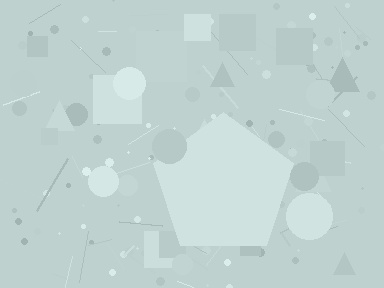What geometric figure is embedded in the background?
A pentagon is embedded in the background.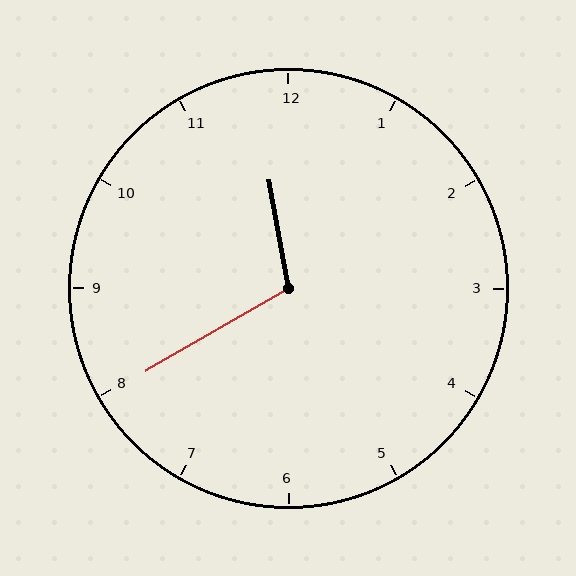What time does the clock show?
11:40.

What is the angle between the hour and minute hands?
Approximately 110 degrees.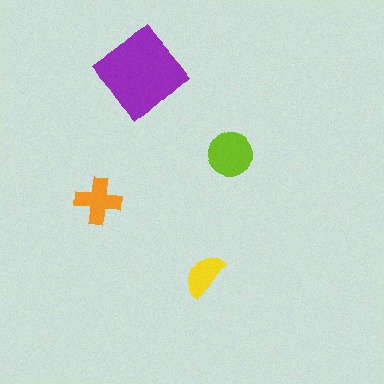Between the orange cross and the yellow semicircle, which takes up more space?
The orange cross.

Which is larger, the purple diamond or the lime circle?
The purple diamond.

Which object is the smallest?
The yellow semicircle.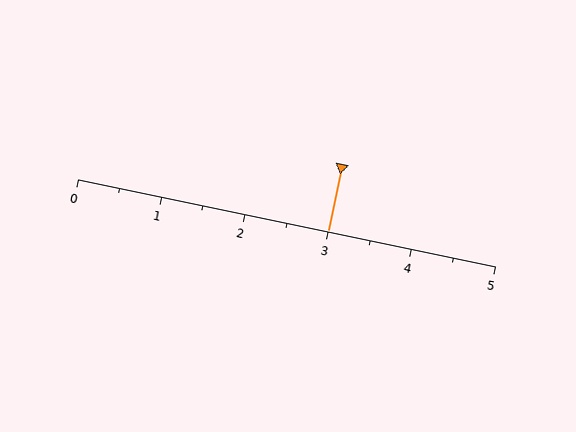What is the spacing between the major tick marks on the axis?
The major ticks are spaced 1 apart.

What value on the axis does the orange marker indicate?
The marker indicates approximately 3.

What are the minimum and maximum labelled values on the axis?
The axis runs from 0 to 5.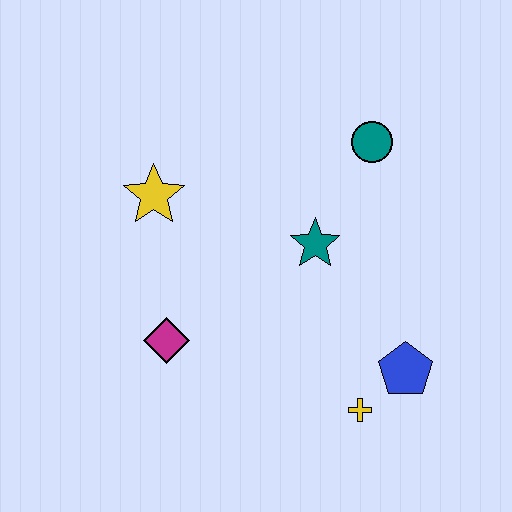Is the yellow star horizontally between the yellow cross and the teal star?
No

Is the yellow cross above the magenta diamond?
No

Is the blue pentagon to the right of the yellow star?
Yes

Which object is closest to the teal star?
The teal circle is closest to the teal star.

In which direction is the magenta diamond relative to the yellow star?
The magenta diamond is below the yellow star.